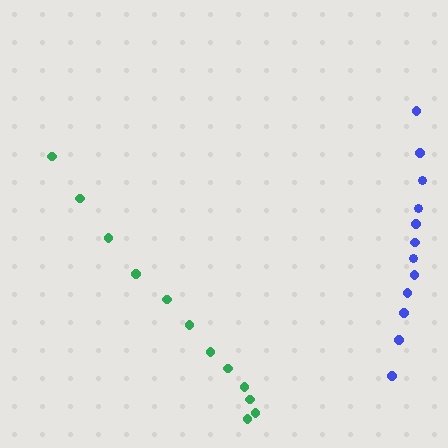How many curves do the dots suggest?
There are 2 distinct paths.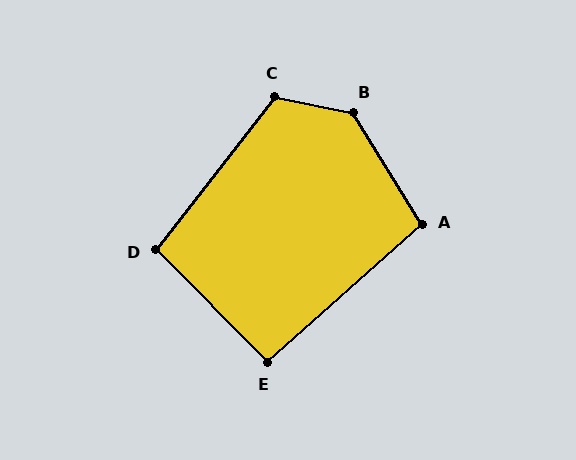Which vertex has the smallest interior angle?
E, at approximately 93 degrees.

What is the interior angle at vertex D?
Approximately 97 degrees (obtuse).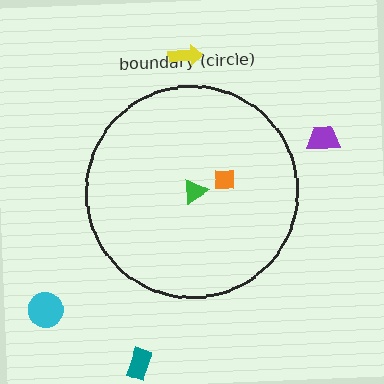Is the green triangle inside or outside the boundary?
Inside.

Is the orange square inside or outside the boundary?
Inside.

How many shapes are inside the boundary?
2 inside, 4 outside.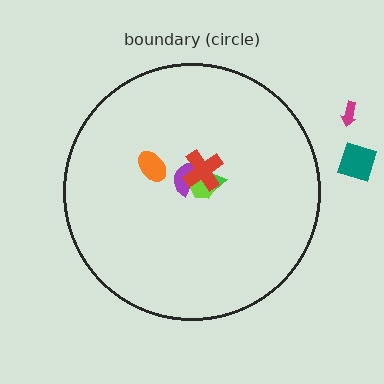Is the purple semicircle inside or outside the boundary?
Inside.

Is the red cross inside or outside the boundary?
Inside.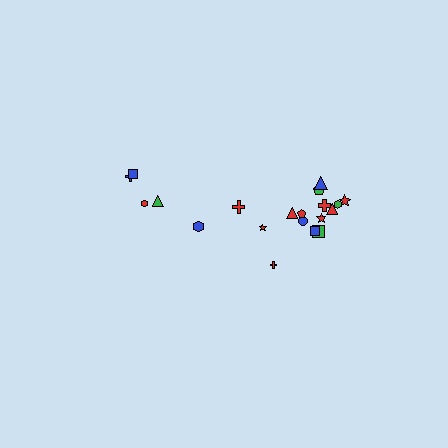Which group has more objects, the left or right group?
The right group.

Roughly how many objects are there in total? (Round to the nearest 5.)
Roughly 20 objects in total.